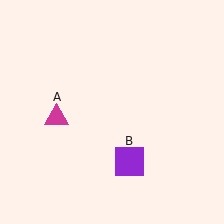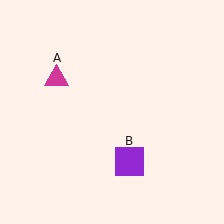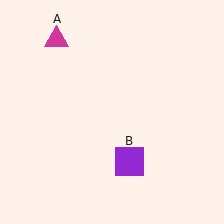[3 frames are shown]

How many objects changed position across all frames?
1 object changed position: magenta triangle (object A).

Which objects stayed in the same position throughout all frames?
Purple square (object B) remained stationary.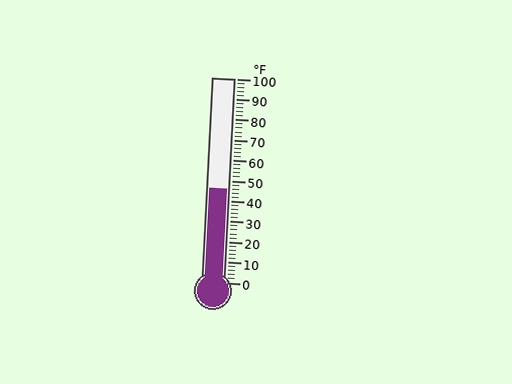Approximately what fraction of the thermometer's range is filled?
The thermometer is filled to approximately 45% of its range.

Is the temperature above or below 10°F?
The temperature is above 10°F.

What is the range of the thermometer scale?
The thermometer scale ranges from 0°F to 100°F.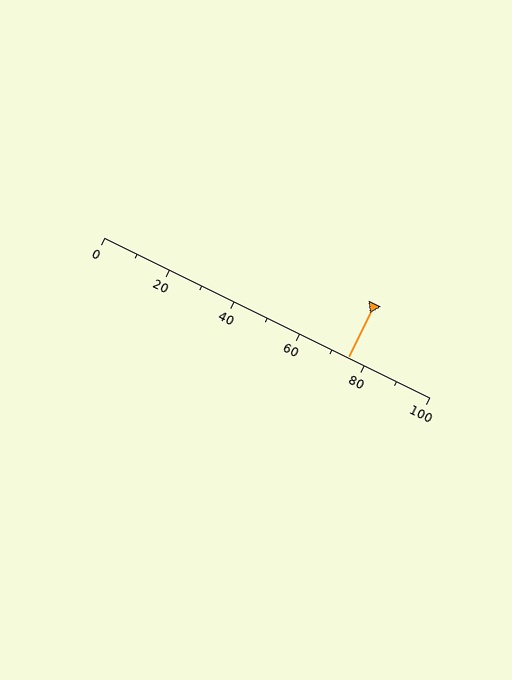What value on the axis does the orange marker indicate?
The marker indicates approximately 75.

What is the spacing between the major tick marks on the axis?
The major ticks are spaced 20 apart.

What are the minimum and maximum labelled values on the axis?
The axis runs from 0 to 100.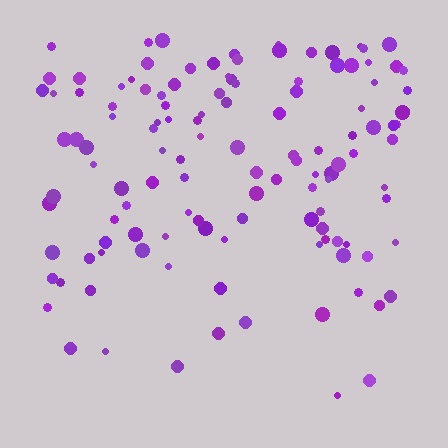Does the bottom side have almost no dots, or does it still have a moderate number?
Still a moderate number, just noticeably fewer than the top.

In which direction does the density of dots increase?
From bottom to top, with the top side densest.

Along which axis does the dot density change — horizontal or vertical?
Vertical.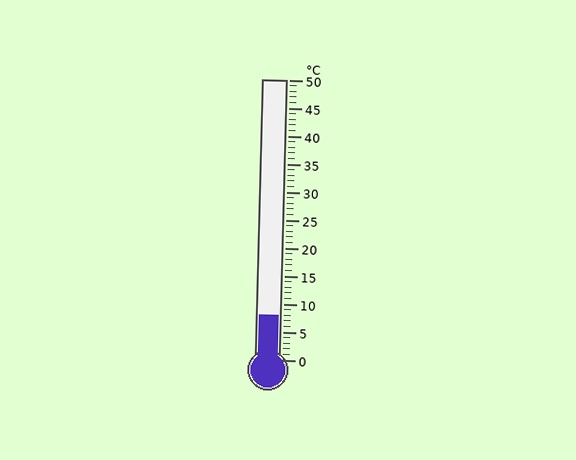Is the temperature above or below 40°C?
The temperature is below 40°C.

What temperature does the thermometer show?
The thermometer shows approximately 8°C.